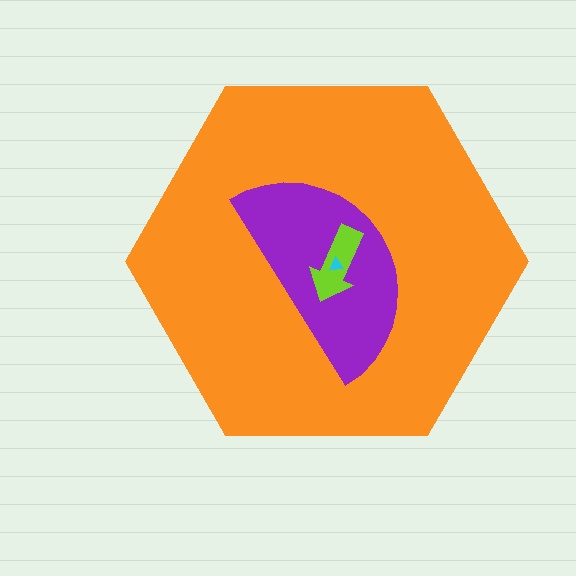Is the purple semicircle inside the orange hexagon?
Yes.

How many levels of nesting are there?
4.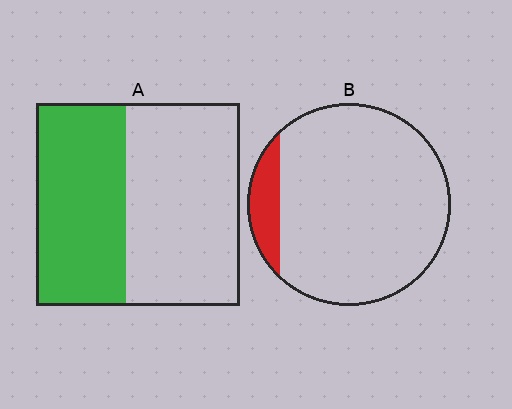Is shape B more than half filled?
No.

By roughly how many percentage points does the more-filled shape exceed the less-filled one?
By roughly 35 percentage points (A over B).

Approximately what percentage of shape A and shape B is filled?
A is approximately 45% and B is approximately 10%.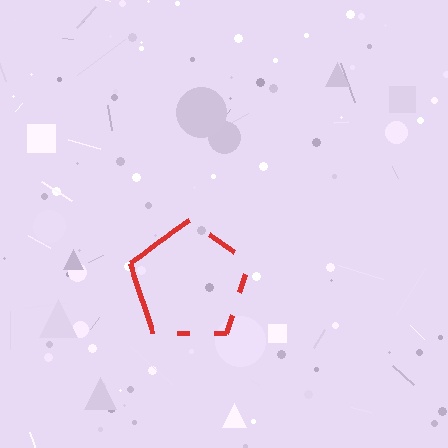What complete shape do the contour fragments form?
The contour fragments form a pentagon.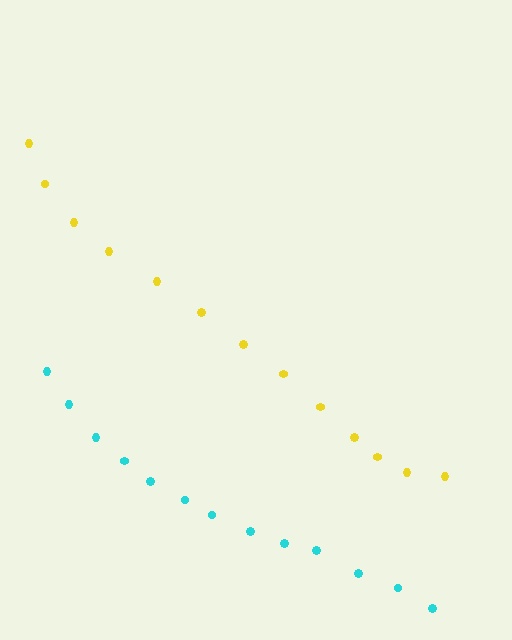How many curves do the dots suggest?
There are 2 distinct paths.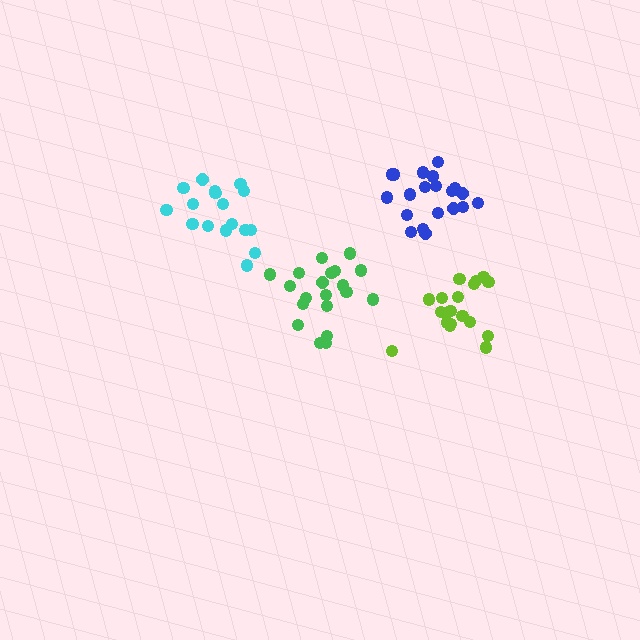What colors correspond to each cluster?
The clusters are colored: green, cyan, lime, blue.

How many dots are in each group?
Group 1: 20 dots, Group 2: 17 dots, Group 3: 18 dots, Group 4: 20 dots (75 total).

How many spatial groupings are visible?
There are 4 spatial groupings.